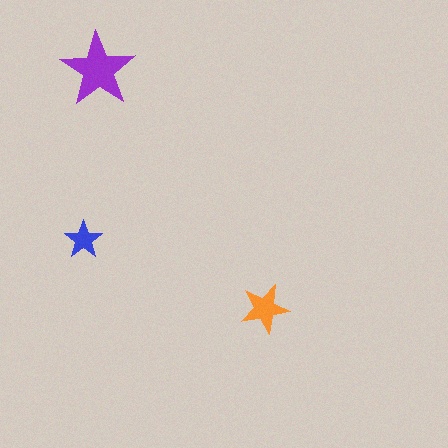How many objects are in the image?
There are 3 objects in the image.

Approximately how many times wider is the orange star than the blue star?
About 1.5 times wider.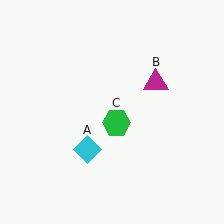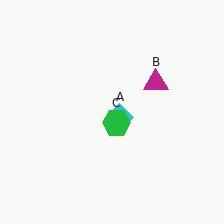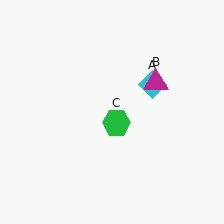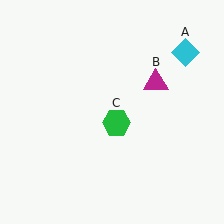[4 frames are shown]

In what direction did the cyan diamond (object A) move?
The cyan diamond (object A) moved up and to the right.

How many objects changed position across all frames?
1 object changed position: cyan diamond (object A).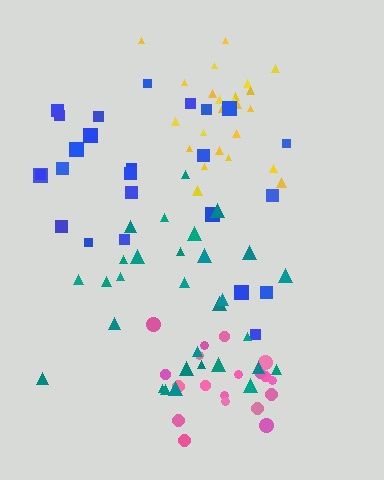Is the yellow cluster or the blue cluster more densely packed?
Yellow.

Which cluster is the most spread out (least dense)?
Blue.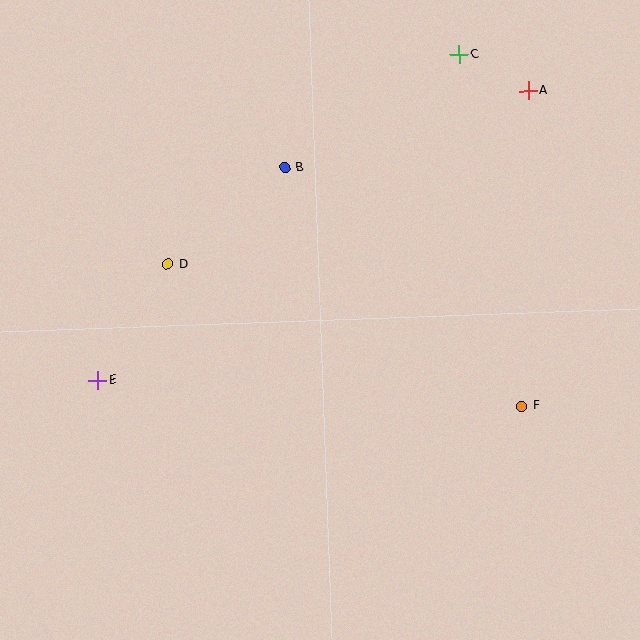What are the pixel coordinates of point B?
Point B is at (285, 168).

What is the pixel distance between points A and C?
The distance between A and C is 78 pixels.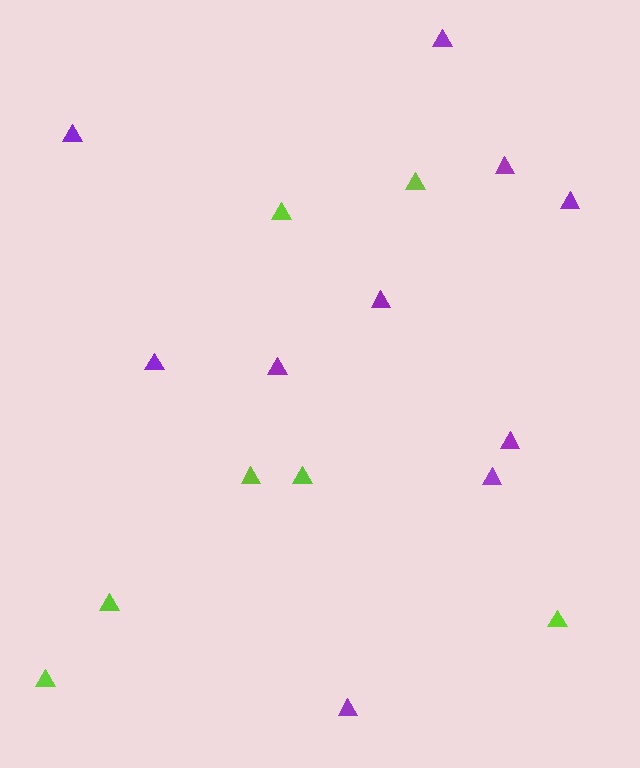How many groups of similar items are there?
There are 2 groups: one group of lime triangles (7) and one group of purple triangles (10).